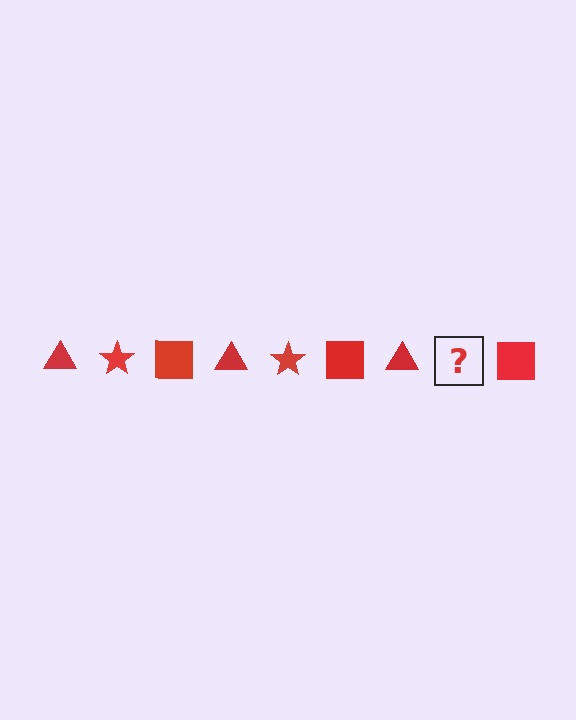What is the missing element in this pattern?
The missing element is a red star.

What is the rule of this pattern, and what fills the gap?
The rule is that the pattern cycles through triangle, star, square shapes in red. The gap should be filled with a red star.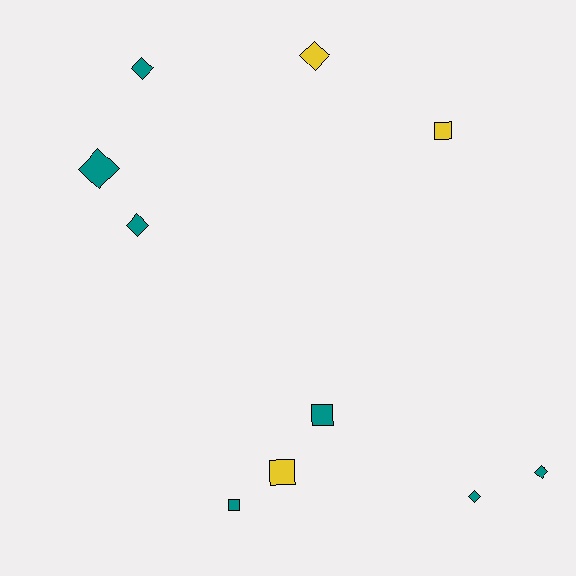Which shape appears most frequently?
Diamond, with 6 objects.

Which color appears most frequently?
Teal, with 7 objects.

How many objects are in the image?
There are 10 objects.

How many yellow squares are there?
There are 2 yellow squares.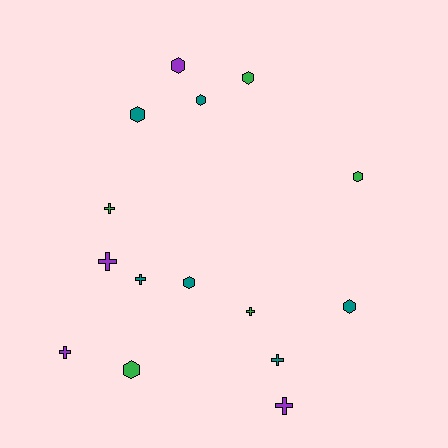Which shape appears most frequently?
Hexagon, with 8 objects.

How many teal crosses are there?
There are 2 teal crosses.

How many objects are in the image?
There are 15 objects.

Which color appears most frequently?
Teal, with 6 objects.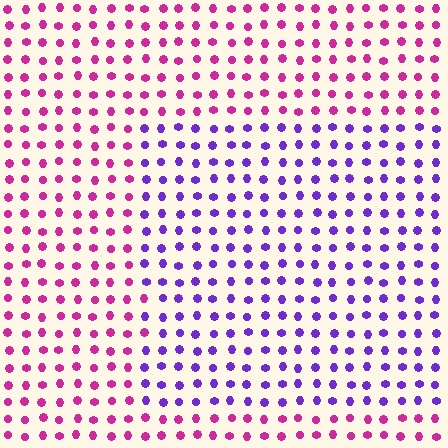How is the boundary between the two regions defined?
The boundary is defined purely by a slight shift in hue (about 53 degrees). Spacing, size, and orientation are identical on both sides.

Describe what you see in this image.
The image is filled with small magenta elements in a uniform arrangement. A rectangle-shaped region is visible where the elements are tinted to a slightly different hue, forming a subtle color boundary.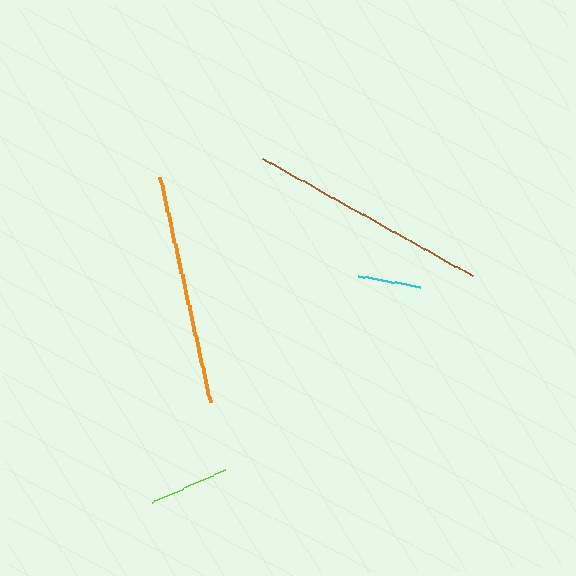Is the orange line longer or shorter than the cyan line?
The orange line is longer than the cyan line.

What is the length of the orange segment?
The orange segment is approximately 230 pixels long.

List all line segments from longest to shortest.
From longest to shortest: brown, orange, lime, cyan.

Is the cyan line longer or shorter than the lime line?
The lime line is longer than the cyan line.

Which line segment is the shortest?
The cyan line is the shortest at approximately 63 pixels.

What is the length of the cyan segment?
The cyan segment is approximately 63 pixels long.